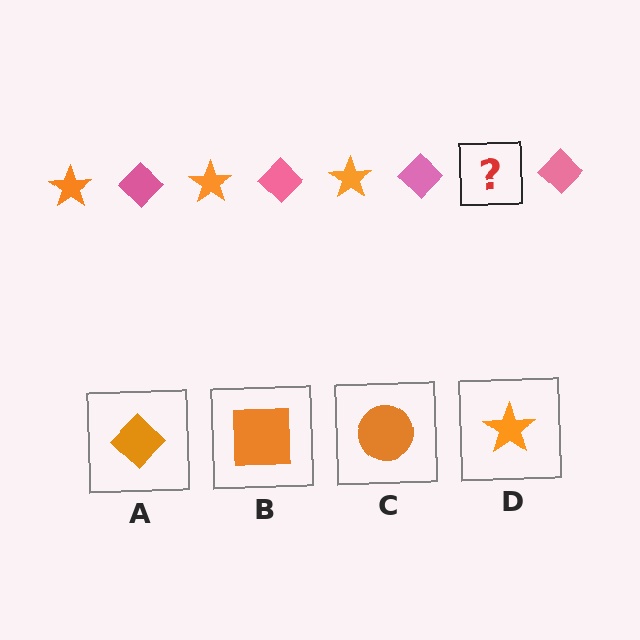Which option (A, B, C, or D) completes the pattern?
D.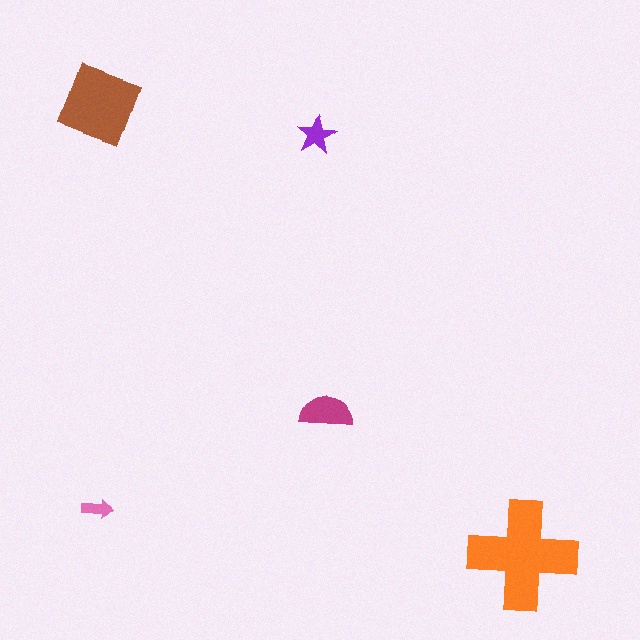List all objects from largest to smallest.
The orange cross, the brown diamond, the magenta semicircle, the purple star, the pink arrow.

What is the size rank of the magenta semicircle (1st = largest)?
3rd.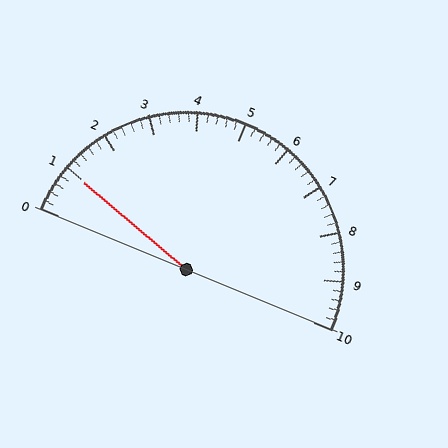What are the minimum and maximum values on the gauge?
The gauge ranges from 0 to 10.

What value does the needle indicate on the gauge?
The needle indicates approximately 1.0.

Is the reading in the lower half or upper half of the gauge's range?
The reading is in the lower half of the range (0 to 10).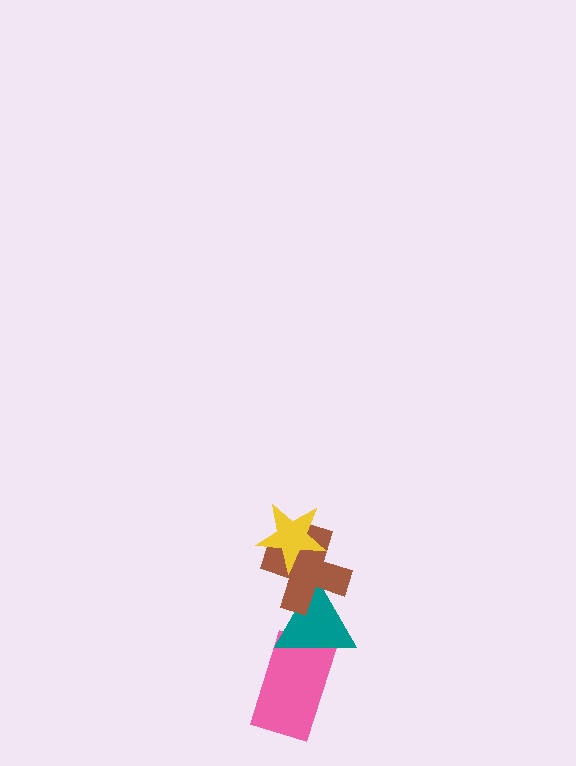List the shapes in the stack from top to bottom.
From top to bottom: the yellow star, the brown cross, the teal triangle, the pink rectangle.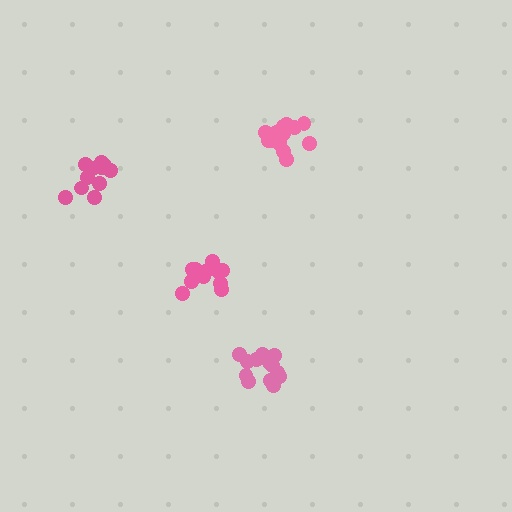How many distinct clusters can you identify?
There are 4 distinct clusters.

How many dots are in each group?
Group 1: 14 dots, Group 2: 15 dots, Group 3: 15 dots, Group 4: 11 dots (55 total).